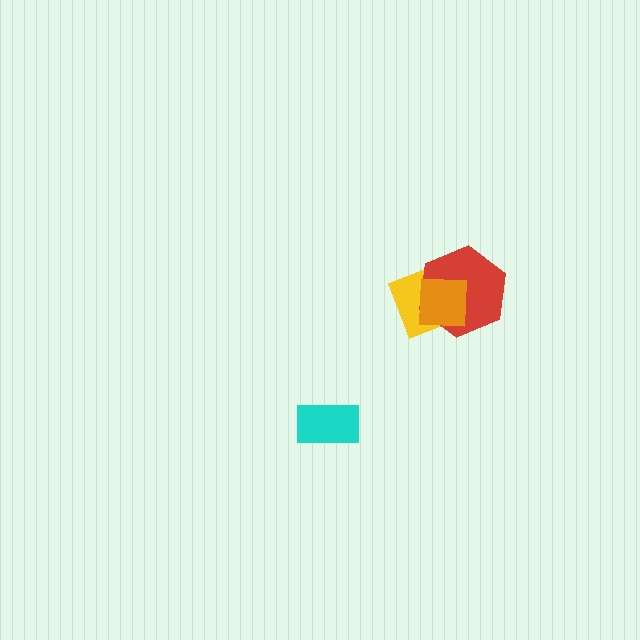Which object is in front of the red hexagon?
The orange square is in front of the red hexagon.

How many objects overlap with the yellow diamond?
2 objects overlap with the yellow diamond.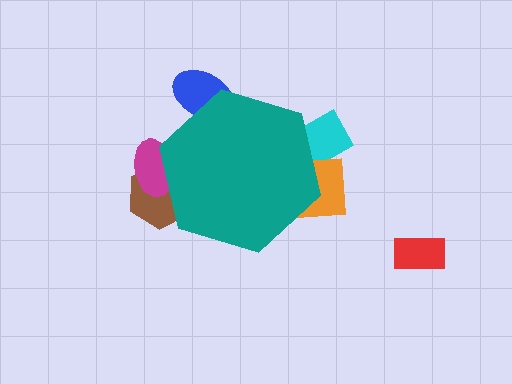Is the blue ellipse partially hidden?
Yes, the blue ellipse is partially hidden behind the teal hexagon.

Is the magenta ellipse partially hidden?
Yes, the magenta ellipse is partially hidden behind the teal hexagon.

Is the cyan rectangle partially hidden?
Yes, the cyan rectangle is partially hidden behind the teal hexagon.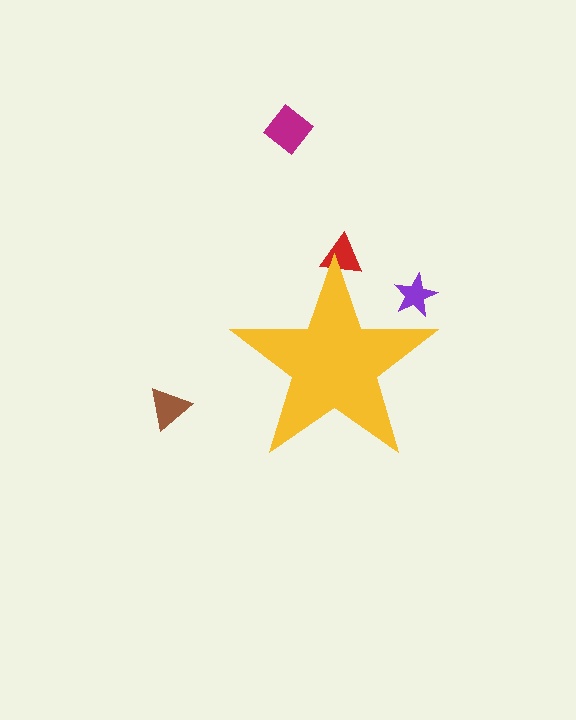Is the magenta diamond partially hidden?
No, the magenta diamond is fully visible.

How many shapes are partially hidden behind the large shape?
2 shapes are partially hidden.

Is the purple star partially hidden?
Yes, the purple star is partially hidden behind the yellow star.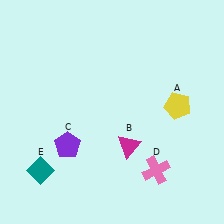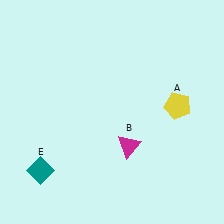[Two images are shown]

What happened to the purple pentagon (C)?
The purple pentagon (C) was removed in Image 2. It was in the bottom-left area of Image 1.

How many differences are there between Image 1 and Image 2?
There are 2 differences between the two images.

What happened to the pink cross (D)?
The pink cross (D) was removed in Image 2. It was in the bottom-right area of Image 1.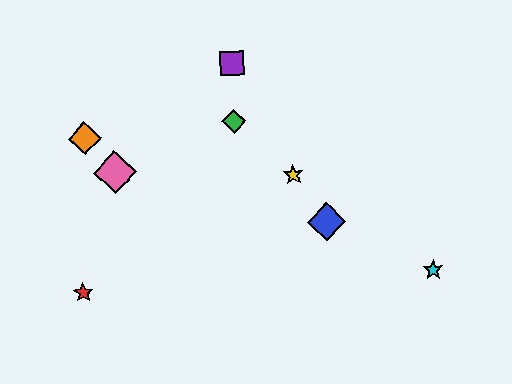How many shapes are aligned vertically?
2 shapes (the green diamond, the purple square) are aligned vertically.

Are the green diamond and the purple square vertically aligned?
Yes, both are at x≈234.